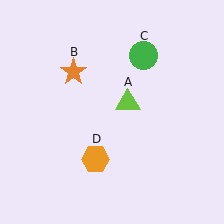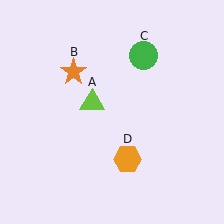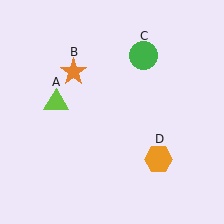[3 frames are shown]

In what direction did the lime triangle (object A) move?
The lime triangle (object A) moved left.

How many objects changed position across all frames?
2 objects changed position: lime triangle (object A), orange hexagon (object D).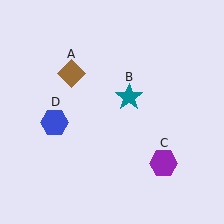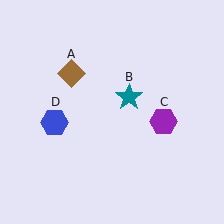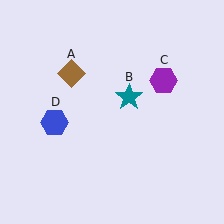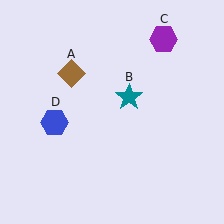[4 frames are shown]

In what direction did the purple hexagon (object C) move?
The purple hexagon (object C) moved up.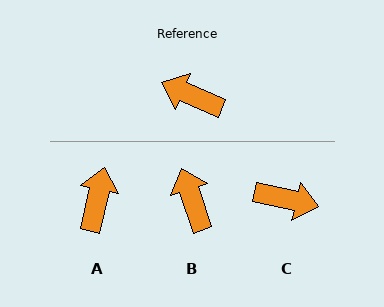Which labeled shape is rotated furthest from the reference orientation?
C, about 170 degrees away.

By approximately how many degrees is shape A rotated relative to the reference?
Approximately 79 degrees clockwise.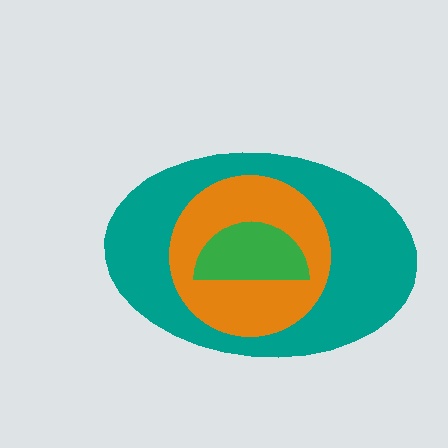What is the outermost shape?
The teal ellipse.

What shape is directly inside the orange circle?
The green semicircle.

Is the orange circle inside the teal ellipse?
Yes.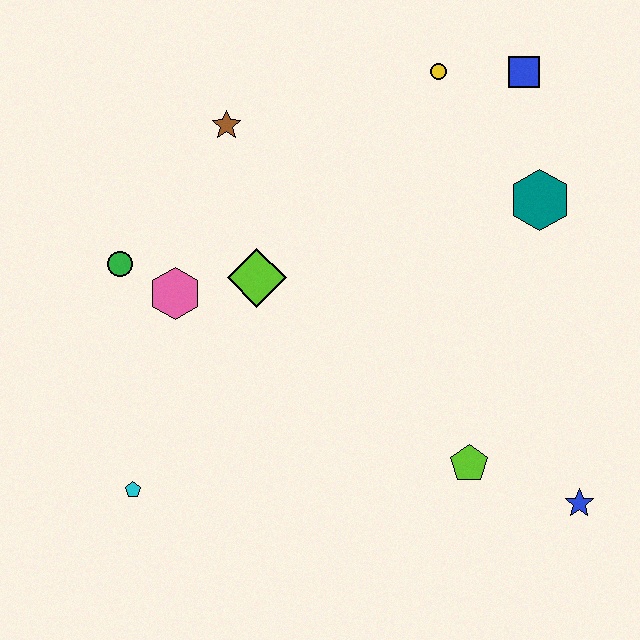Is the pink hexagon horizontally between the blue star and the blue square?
No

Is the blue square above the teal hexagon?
Yes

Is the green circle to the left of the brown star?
Yes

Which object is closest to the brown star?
The lime diamond is closest to the brown star.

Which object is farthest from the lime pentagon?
The brown star is farthest from the lime pentagon.